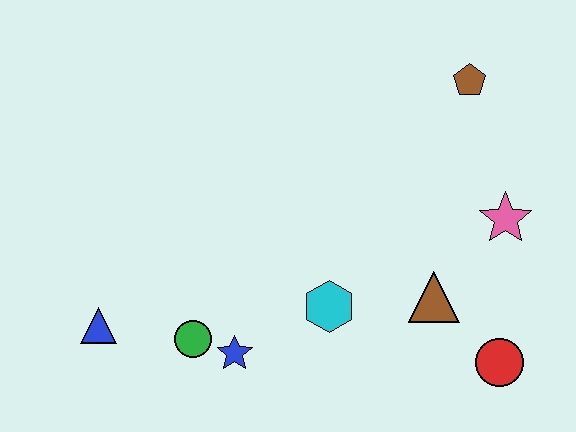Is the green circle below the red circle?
No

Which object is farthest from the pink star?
The blue triangle is farthest from the pink star.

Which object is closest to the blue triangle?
The green circle is closest to the blue triangle.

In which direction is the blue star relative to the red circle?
The blue star is to the left of the red circle.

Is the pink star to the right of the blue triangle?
Yes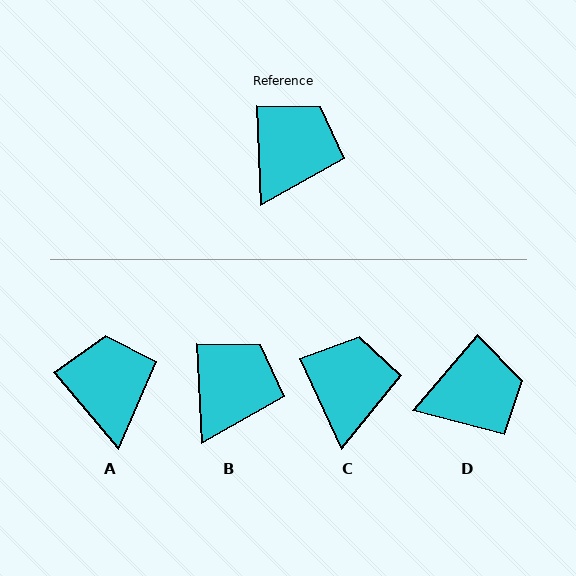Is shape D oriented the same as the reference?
No, it is off by about 44 degrees.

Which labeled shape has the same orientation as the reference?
B.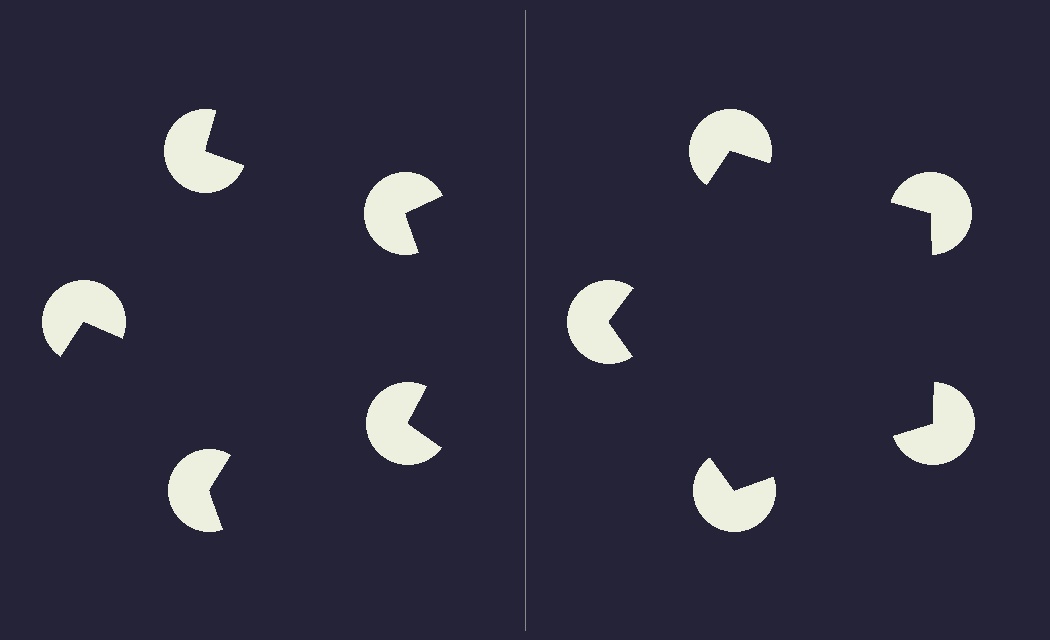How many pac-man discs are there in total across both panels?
10 — 5 on each side.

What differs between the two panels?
The pac-man discs are positioned identically on both sides; only the wedge orientations differ. On the right they align to a pentagon; on the left they are misaligned.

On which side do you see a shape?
An illusory pentagon appears on the right side. On the left side the wedge cuts are rotated, so no coherent shape forms.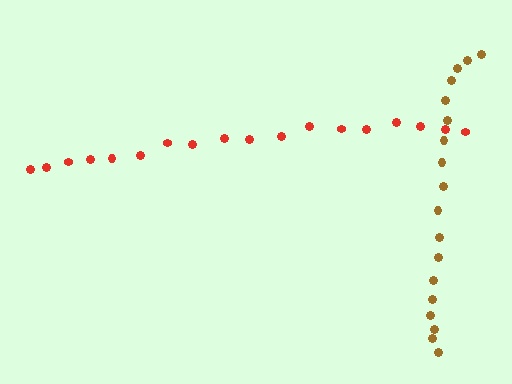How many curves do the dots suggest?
There are 2 distinct paths.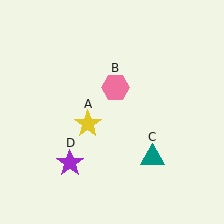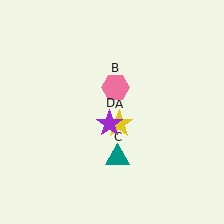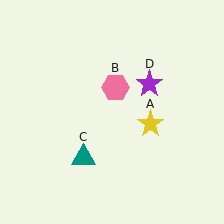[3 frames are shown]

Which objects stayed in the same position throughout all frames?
Pink hexagon (object B) remained stationary.